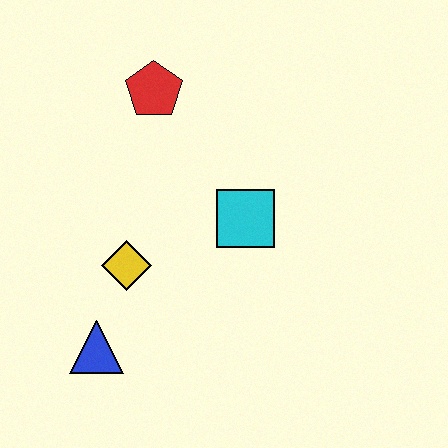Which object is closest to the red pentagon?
The cyan square is closest to the red pentagon.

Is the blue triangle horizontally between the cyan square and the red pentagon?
No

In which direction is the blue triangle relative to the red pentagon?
The blue triangle is below the red pentagon.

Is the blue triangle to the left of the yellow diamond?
Yes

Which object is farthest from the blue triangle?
The red pentagon is farthest from the blue triangle.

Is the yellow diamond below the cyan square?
Yes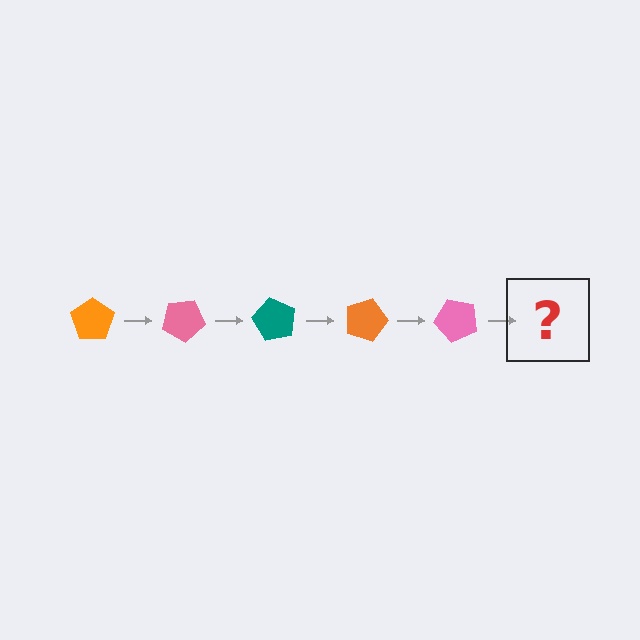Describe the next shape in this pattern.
It should be a teal pentagon, rotated 150 degrees from the start.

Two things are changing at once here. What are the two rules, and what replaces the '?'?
The two rules are that it rotates 30 degrees each step and the color cycles through orange, pink, and teal. The '?' should be a teal pentagon, rotated 150 degrees from the start.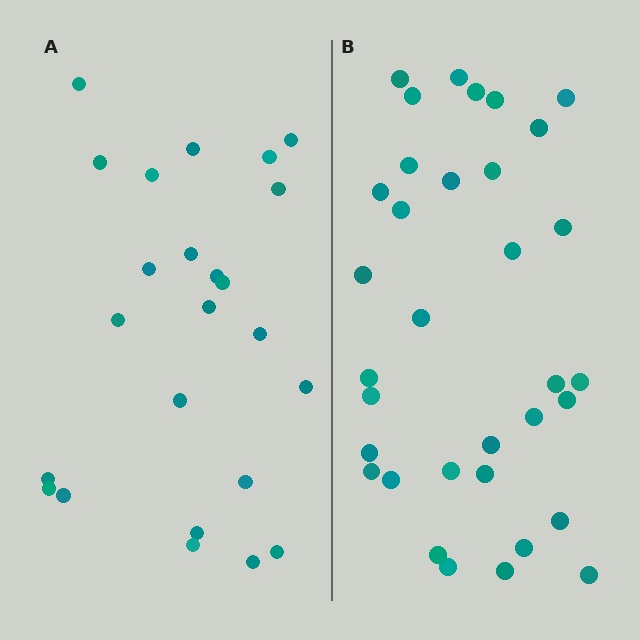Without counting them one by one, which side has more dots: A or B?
Region B (the right region) has more dots.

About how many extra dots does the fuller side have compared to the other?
Region B has roughly 10 or so more dots than region A.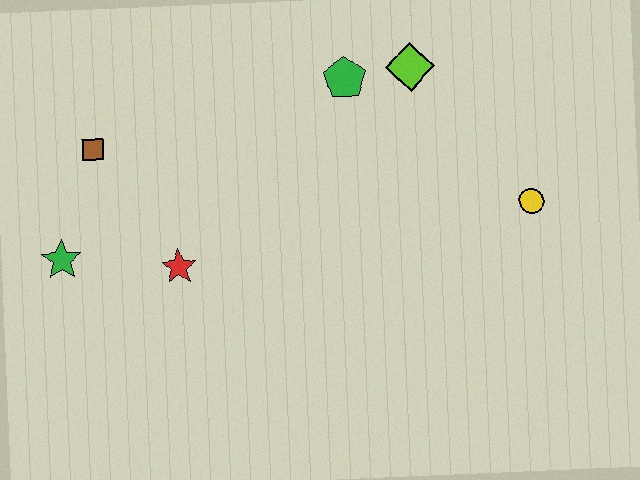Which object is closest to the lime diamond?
The green pentagon is closest to the lime diamond.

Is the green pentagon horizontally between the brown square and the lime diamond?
Yes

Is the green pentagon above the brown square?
Yes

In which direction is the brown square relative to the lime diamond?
The brown square is to the left of the lime diamond.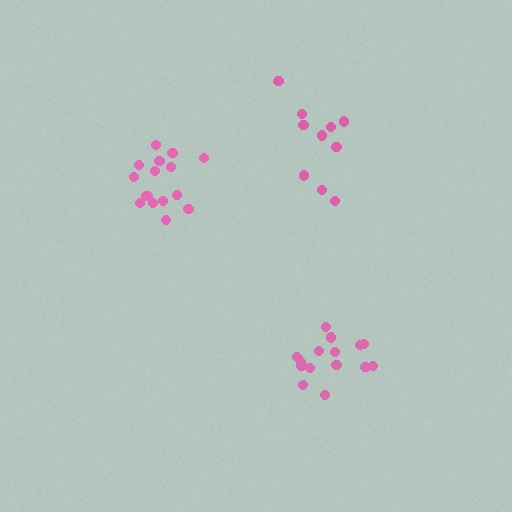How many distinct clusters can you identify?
There are 3 distinct clusters.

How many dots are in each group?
Group 1: 10 dots, Group 2: 16 dots, Group 3: 16 dots (42 total).